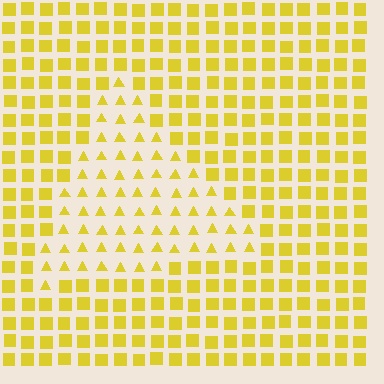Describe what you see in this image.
The image is filled with small yellow elements arranged in a uniform grid. A triangle-shaped region contains triangles, while the surrounding area contains squares. The boundary is defined purely by the change in element shape.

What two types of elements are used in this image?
The image uses triangles inside the triangle region and squares outside it.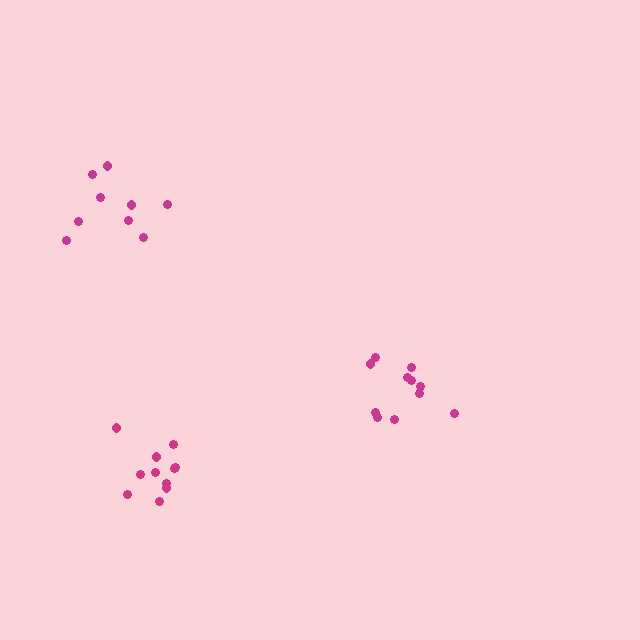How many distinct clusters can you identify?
There are 3 distinct clusters.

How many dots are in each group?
Group 1: 11 dots, Group 2: 11 dots, Group 3: 9 dots (31 total).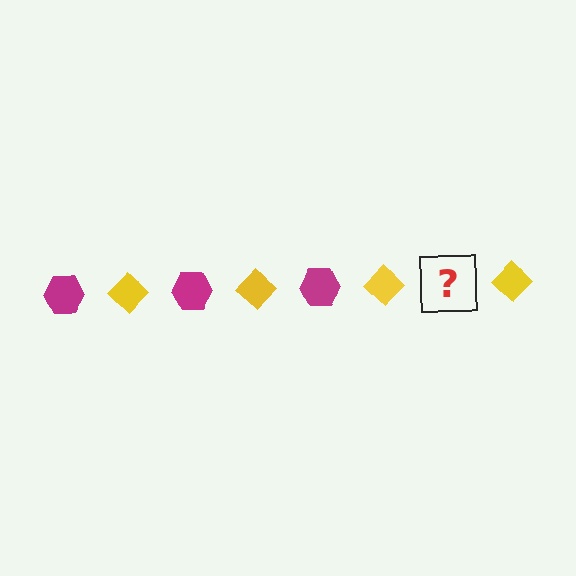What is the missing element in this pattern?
The missing element is a magenta hexagon.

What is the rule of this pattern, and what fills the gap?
The rule is that the pattern alternates between magenta hexagon and yellow diamond. The gap should be filled with a magenta hexagon.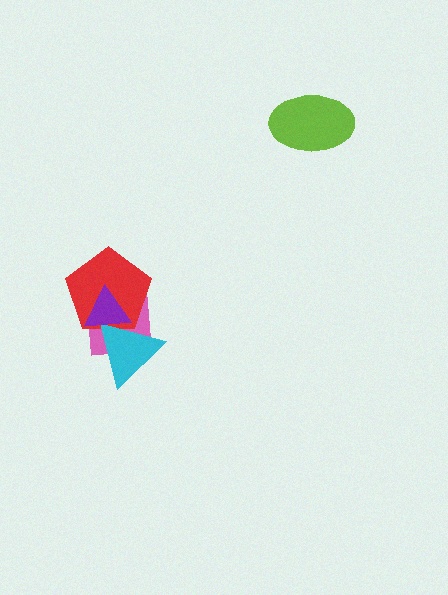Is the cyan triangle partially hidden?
Yes, it is partially covered by another shape.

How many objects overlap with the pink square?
3 objects overlap with the pink square.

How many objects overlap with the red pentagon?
3 objects overlap with the red pentagon.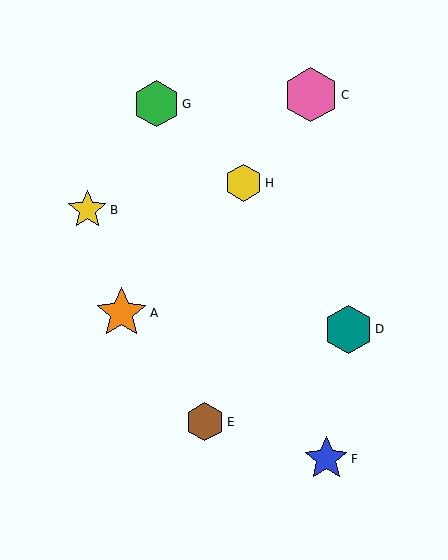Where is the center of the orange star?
The center of the orange star is at (122, 313).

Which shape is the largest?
The pink hexagon (labeled C) is the largest.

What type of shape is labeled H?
Shape H is a yellow hexagon.